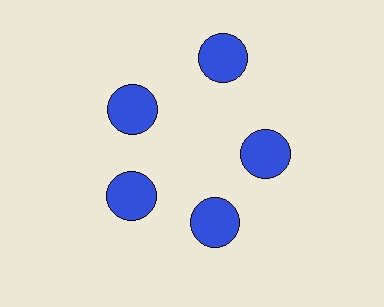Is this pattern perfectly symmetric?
No. The 5 blue circles are arranged in a ring, but one element near the 1 o'clock position is pushed outward from the center, breaking the 5-fold rotational symmetry.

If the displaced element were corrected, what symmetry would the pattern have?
It would have 5-fold rotational symmetry — the pattern would map onto itself every 72 degrees.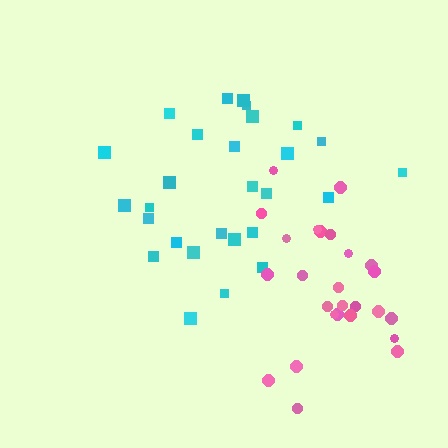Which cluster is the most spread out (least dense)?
Cyan.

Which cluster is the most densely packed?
Pink.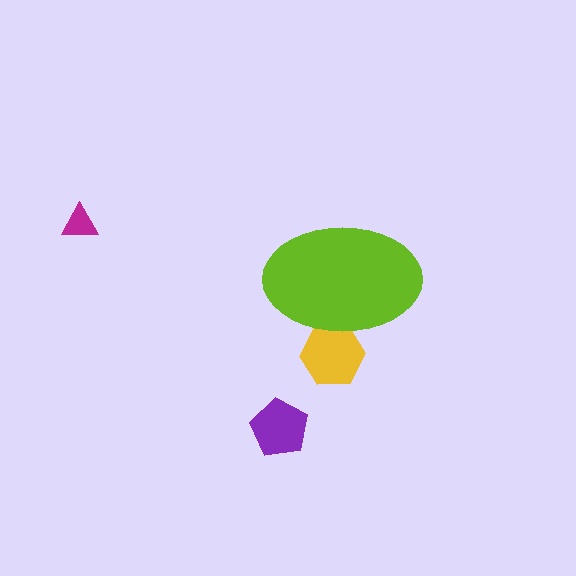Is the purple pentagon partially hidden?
No, the purple pentagon is fully visible.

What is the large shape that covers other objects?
A lime ellipse.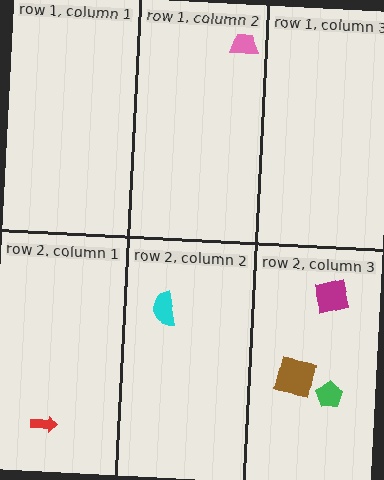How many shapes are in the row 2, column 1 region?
1.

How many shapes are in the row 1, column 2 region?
1.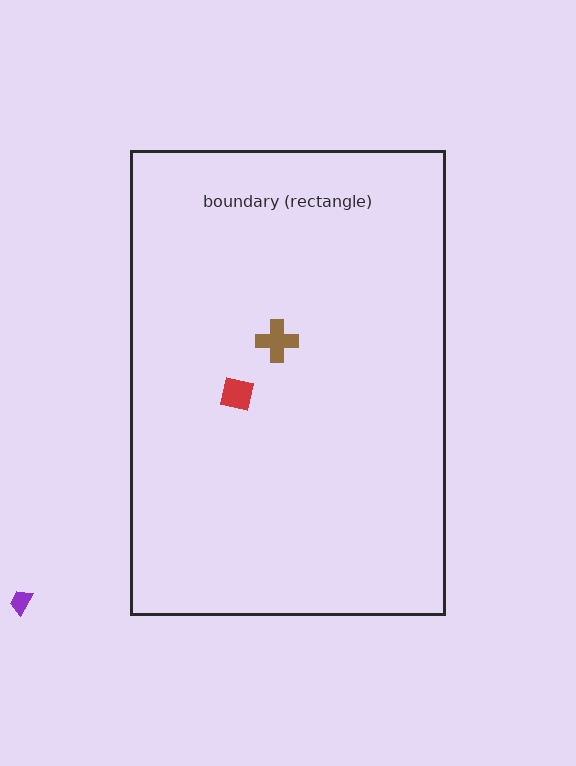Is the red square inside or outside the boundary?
Inside.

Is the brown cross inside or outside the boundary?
Inside.